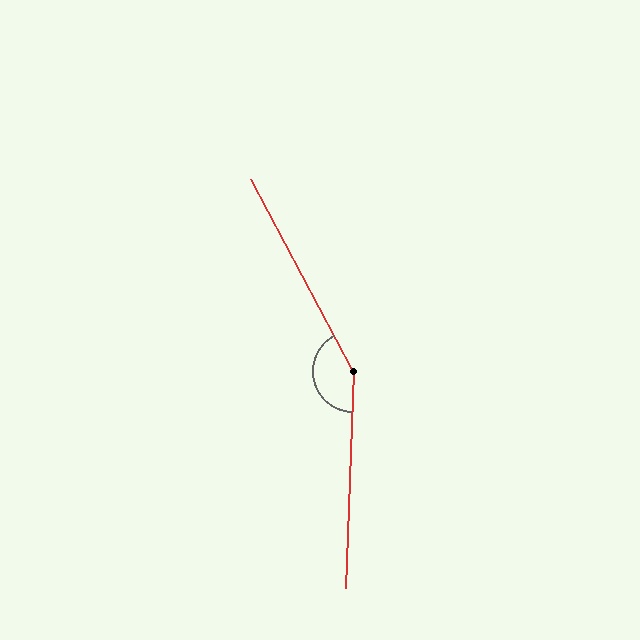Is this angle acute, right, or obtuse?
It is obtuse.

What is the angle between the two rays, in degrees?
Approximately 150 degrees.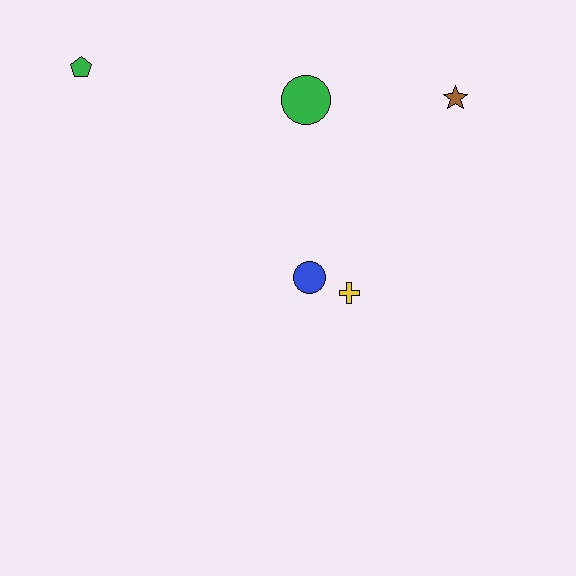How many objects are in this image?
There are 5 objects.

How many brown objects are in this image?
There is 1 brown object.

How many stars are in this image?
There is 1 star.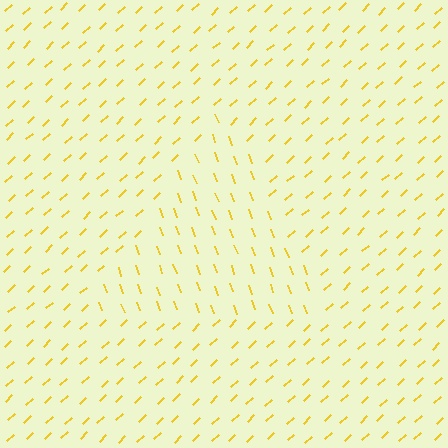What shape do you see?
I see a triangle.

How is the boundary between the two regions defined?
The boundary is defined purely by a change in line orientation (approximately 67 degrees difference). All lines are the same color and thickness.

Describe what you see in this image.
The image is filled with small yellow line segments. A triangle region in the image has lines oriented differently from the surrounding lines, creating a visible texture boundary.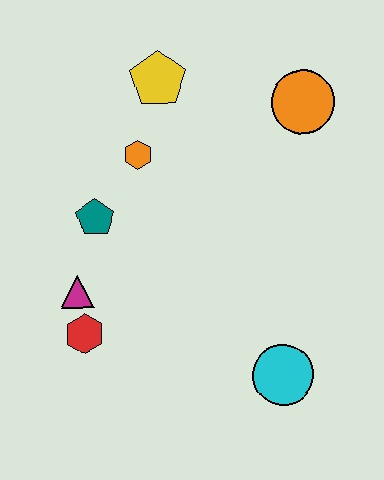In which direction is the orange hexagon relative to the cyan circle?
The orange hexagon is above the cyan circle.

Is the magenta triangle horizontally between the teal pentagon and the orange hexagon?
No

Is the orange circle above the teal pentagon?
Yes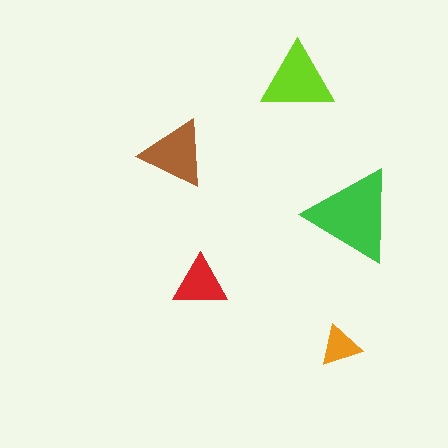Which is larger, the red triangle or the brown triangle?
The brown one.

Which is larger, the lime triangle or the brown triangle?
The lime one.